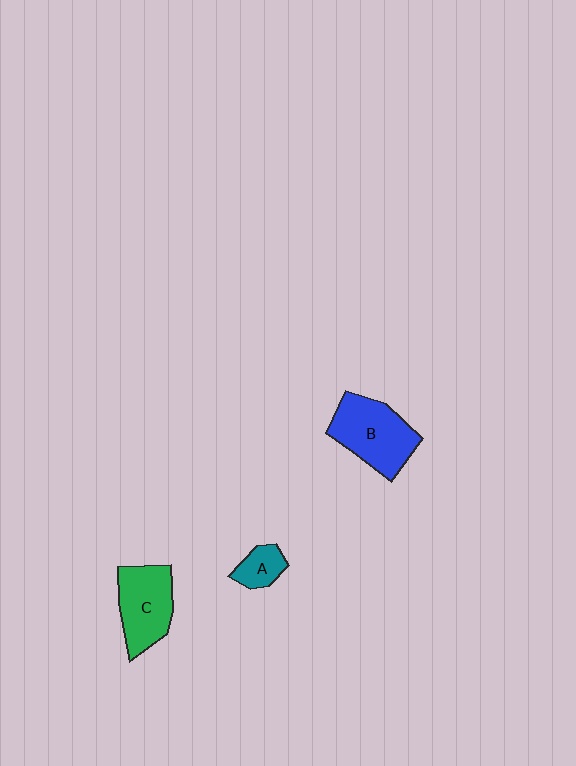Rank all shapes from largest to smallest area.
From largest to smallest: B (blue), C (green), A (teal).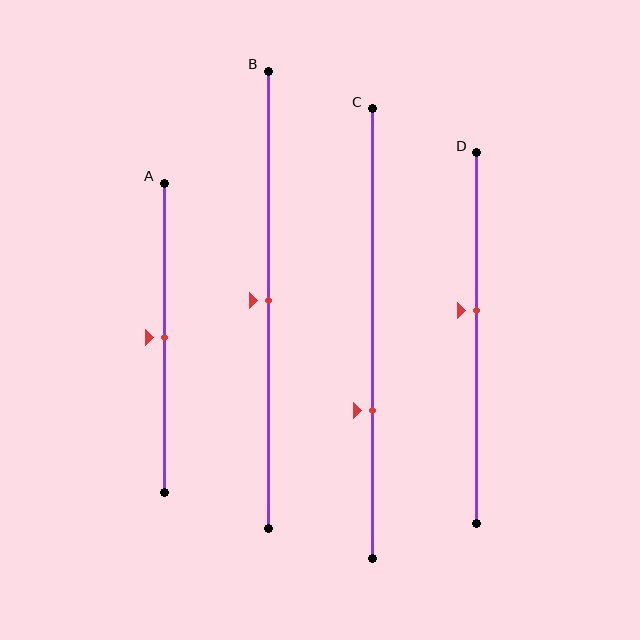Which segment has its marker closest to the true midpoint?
Segment A has its marker closest to the true midpoint.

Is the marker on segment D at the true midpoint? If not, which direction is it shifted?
No, the marker on segment D is shifted upward by about 7% of the segment length.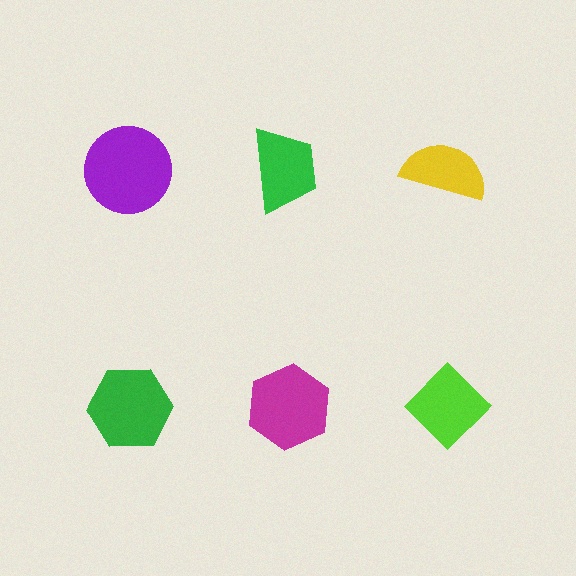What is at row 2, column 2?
A magenta hexagon.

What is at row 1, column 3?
A yellow semicircle.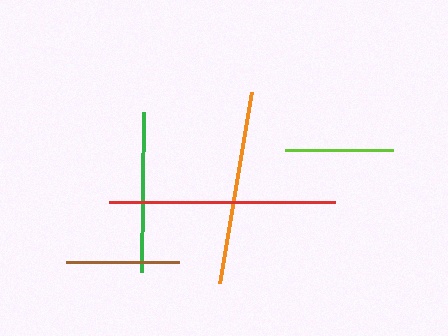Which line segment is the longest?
The red line is the longest at approximately 227 pixels.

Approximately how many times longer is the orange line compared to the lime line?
The orange line is approximately 1.8 times the length of the lime line.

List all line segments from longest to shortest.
From longest to shortest: red, orange, green, brown, lime.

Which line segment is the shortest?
The lime line is the shortest at approximately 108 pixels.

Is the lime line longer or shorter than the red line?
The red line is longer than the lime line.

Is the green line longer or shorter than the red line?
The red line is longer than the green line.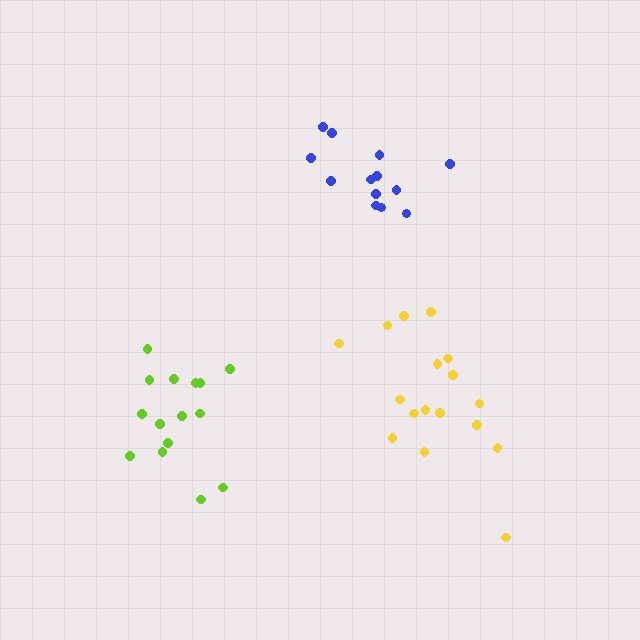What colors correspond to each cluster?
The clusters are colored: lime, blue, yellow.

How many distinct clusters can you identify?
There are 3 distinct clusters.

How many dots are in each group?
Group 1: 15 dots, Group 2: 13 dots, Group 3: 17 dots (45 total).